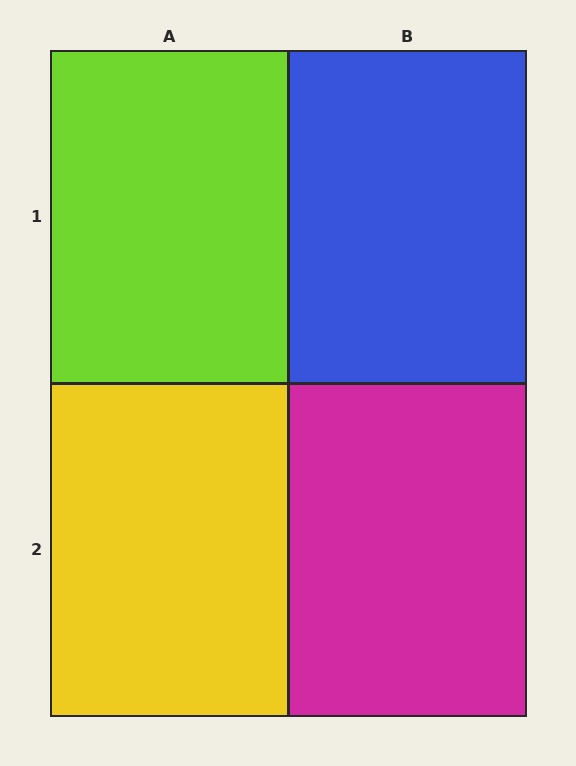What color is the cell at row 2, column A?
Yellow.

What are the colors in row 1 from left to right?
Lime, blue.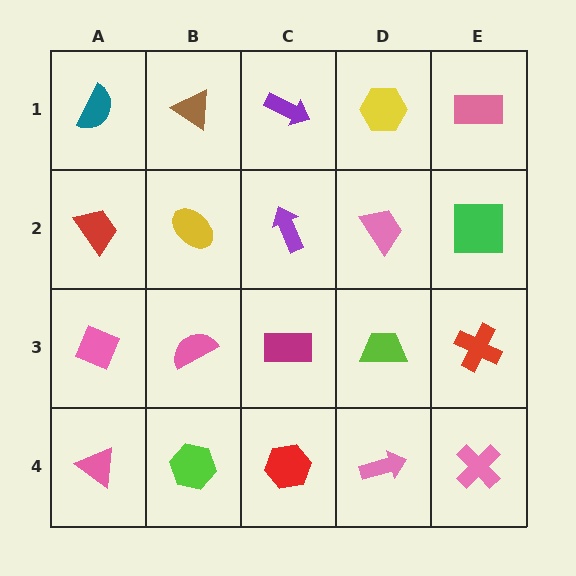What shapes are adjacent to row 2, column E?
A pink rectangle (row 1, column E), a red cross (row 3, column E), a pink trapezoid (row 2, column D).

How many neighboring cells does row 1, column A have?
2.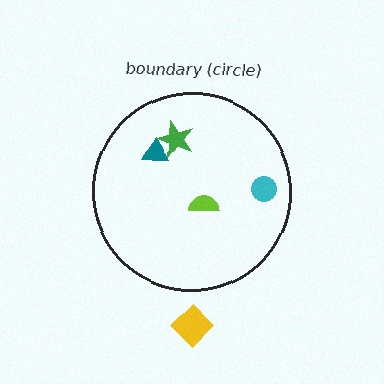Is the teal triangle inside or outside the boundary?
Inside.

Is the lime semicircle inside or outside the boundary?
Inside.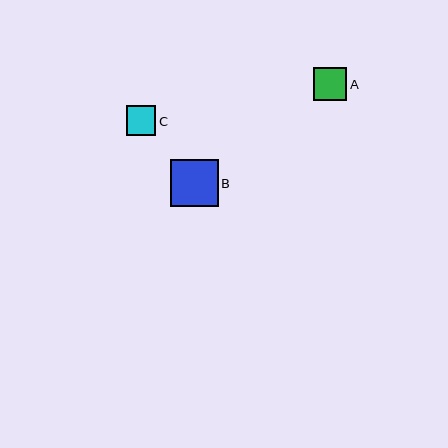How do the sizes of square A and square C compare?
Square A and square C are approximately the same size.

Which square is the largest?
Square B is the largest with a size of approximately 48 pixels.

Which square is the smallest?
Square C is the smallest with a size of approximately 30 pixels.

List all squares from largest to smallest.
From largest to smallest: B, A, C.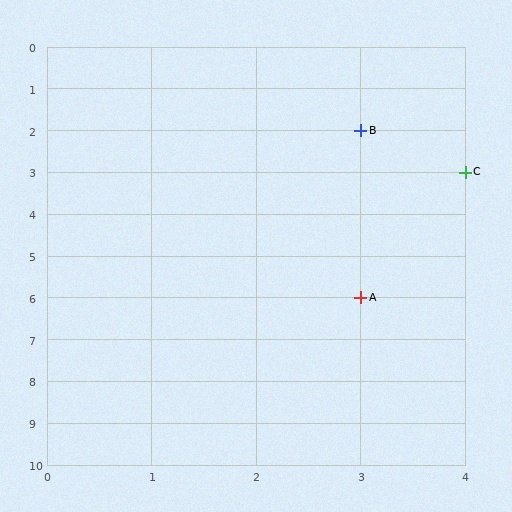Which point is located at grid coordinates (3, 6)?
Point A is at (3, 6).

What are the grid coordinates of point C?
Point C is at grid coordinates (4, 3).